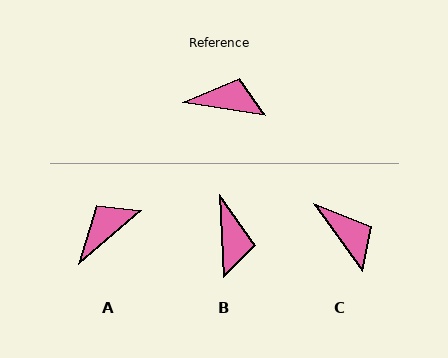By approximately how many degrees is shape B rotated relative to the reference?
Approximately 78 degrees clockwise.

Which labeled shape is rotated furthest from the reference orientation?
B, about 78 degrees away.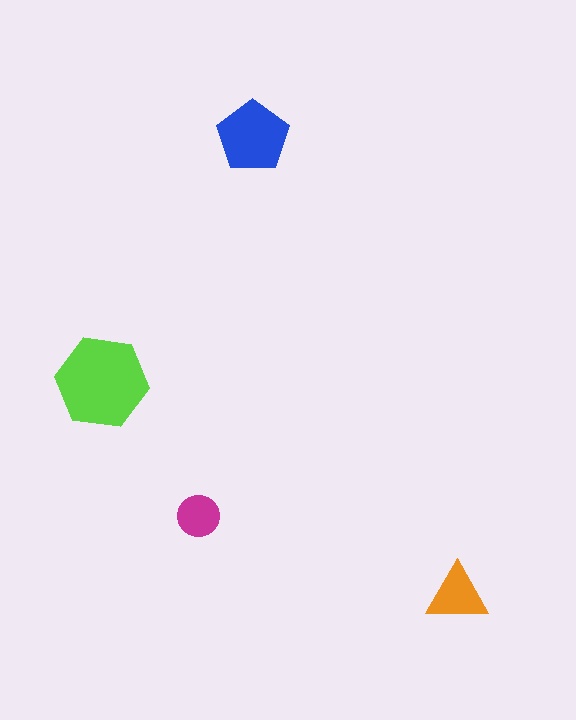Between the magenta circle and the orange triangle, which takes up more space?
The orange triangle.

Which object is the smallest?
The magenta circle.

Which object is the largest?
The lime hexagon.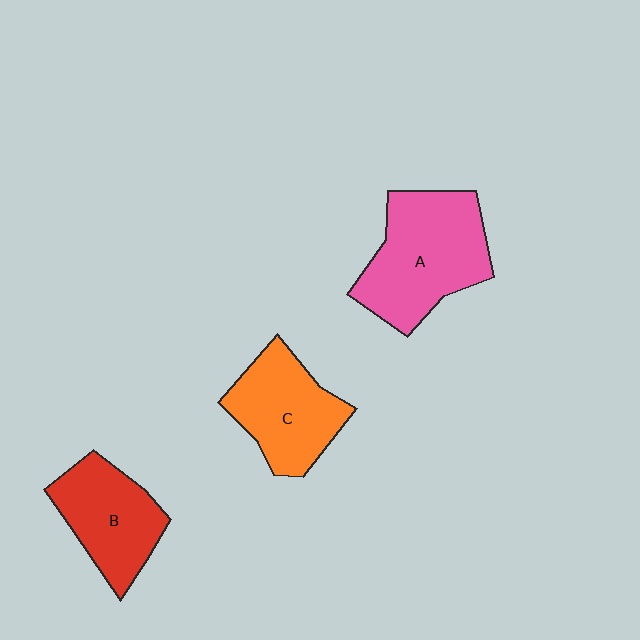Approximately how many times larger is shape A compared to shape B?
Approximately 1.4 times.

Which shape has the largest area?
Shape A (pink).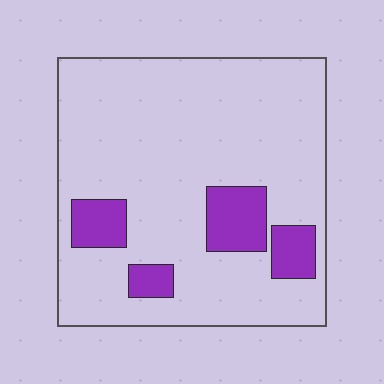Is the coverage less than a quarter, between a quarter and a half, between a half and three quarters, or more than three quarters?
Less than a quarter.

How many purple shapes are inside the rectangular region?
4.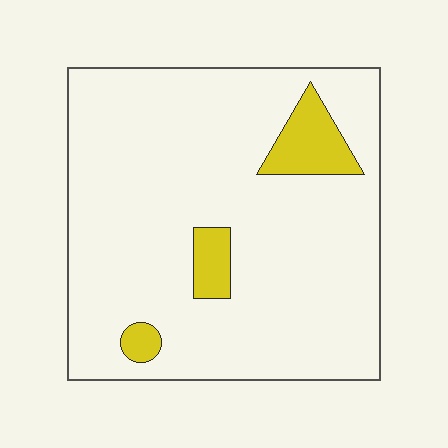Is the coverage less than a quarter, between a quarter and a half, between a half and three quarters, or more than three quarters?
Less than a quarter.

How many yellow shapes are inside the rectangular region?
3.